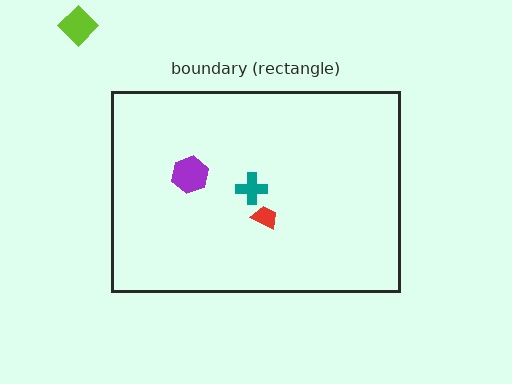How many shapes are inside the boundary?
3 inside, 1 outside.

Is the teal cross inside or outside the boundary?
Inside.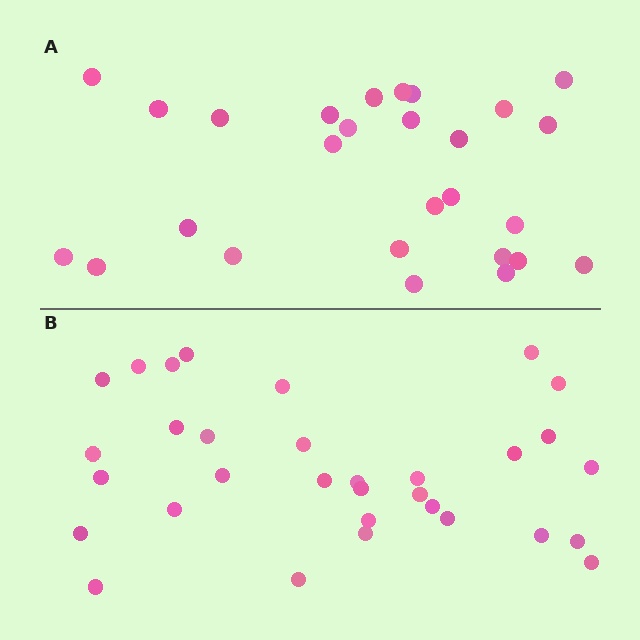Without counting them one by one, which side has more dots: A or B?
Region B (the bottom region) has more dots.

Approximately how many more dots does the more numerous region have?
Region B has about 5 more dots than region A.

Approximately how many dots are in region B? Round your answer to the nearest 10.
About 30 dots. (The exact count is 32, which rounds to 30.)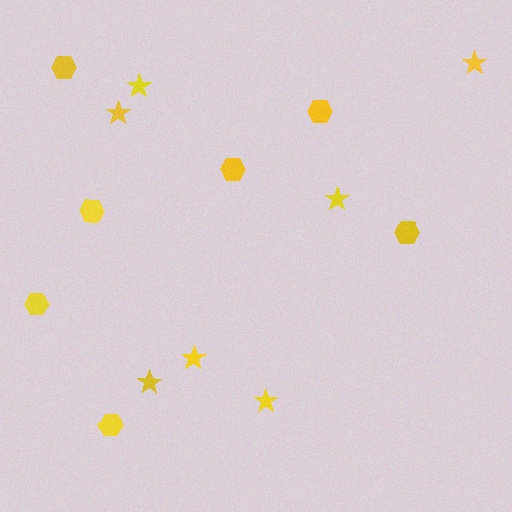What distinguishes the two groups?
There are 2 groups: one group of stars (7) and one group of hexagons (7).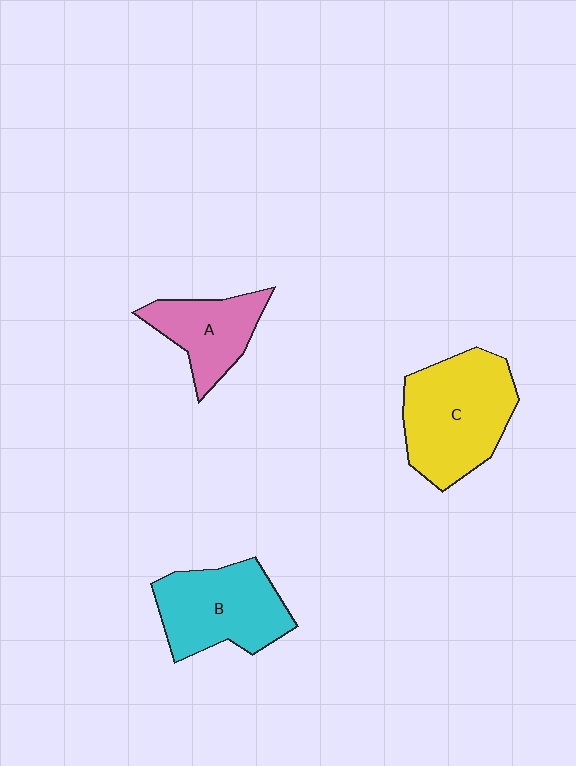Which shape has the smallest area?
Shape A (pink).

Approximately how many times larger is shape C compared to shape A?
Approximately 1.6 times.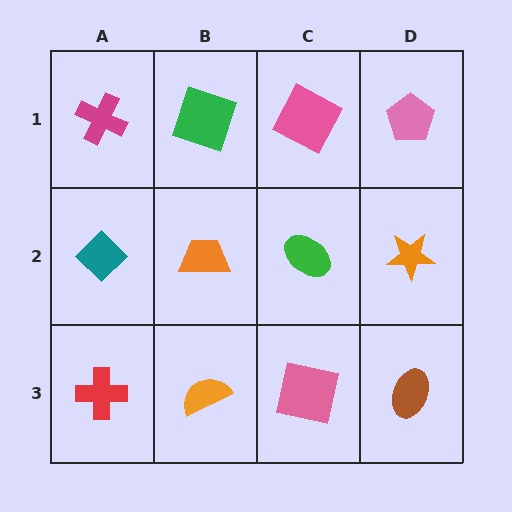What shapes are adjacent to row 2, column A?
A magenta cross (row 1, column A), a red cross (row 3, column A), an orange trapezoid (row 2, column B).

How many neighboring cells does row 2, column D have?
3.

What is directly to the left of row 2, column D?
A green ellipse.